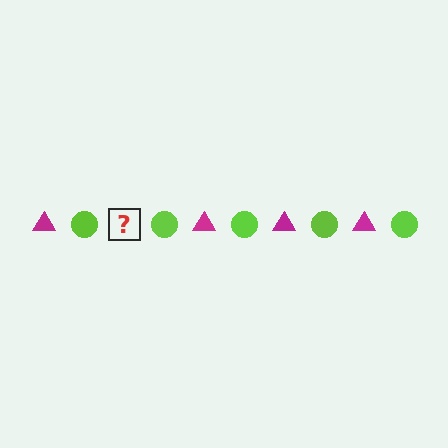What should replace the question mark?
The question mark should be replaced with a magenta triangle.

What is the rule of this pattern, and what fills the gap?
The rule is that the pattern alternates between magenta triangle and lime circle. The gap should be filled with a magenta triangle.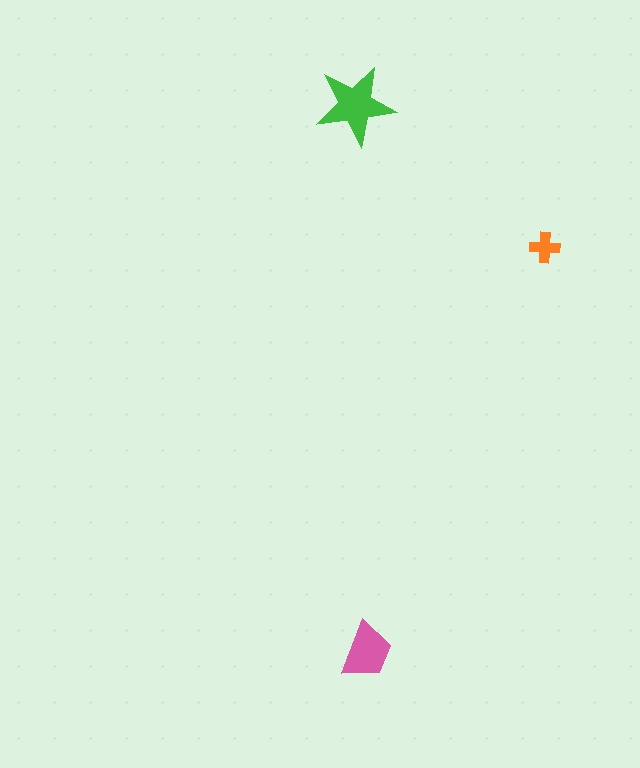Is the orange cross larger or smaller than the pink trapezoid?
Smaller.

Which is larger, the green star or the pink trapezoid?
The green star.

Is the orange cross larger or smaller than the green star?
Smaller.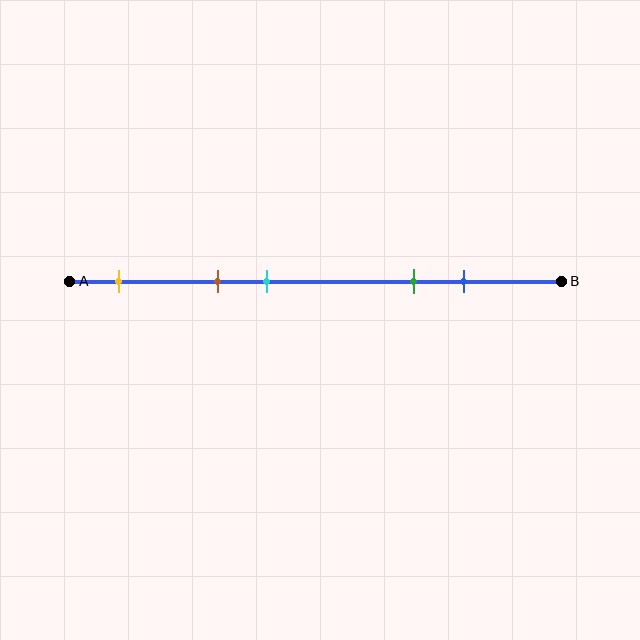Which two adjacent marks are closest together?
The brown and cyan marks are the closest adjacent pair.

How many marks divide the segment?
There are 5 marks dividing the segment.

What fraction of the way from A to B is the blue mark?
The blue mark is approximately 80% (0.8) of the way from A to B.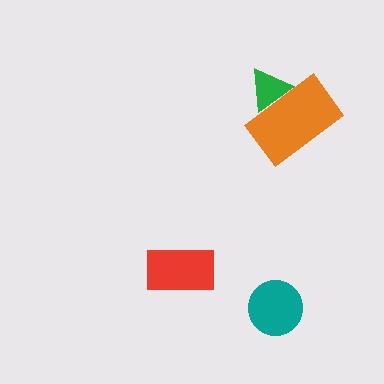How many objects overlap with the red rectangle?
0 objects overlap with the red rectangle.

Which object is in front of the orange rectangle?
The green triangle is in front of the orange rectangle.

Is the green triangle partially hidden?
No, no other shape covers it.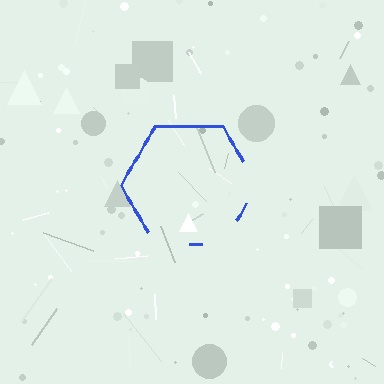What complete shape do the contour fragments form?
The contour fragments form a hexagon.